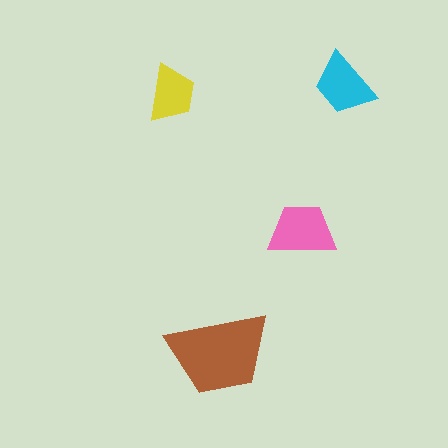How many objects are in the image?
There are 4 objects in the image.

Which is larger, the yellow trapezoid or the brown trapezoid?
The brown one.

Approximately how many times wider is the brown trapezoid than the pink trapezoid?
About 1.5 times wider.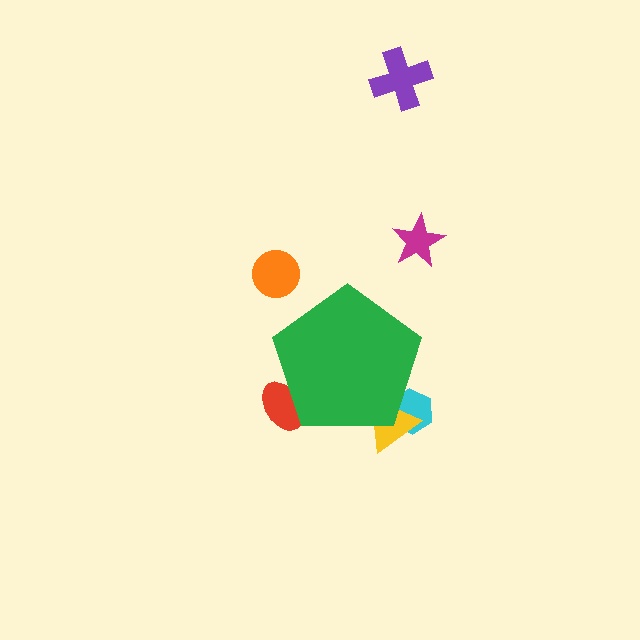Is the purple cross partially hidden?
No, the purple cross is fully visible.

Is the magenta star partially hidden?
No, the magenta star is fully visible.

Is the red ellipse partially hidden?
Yes, the red ellipse is partially hidden behind the green pentagon.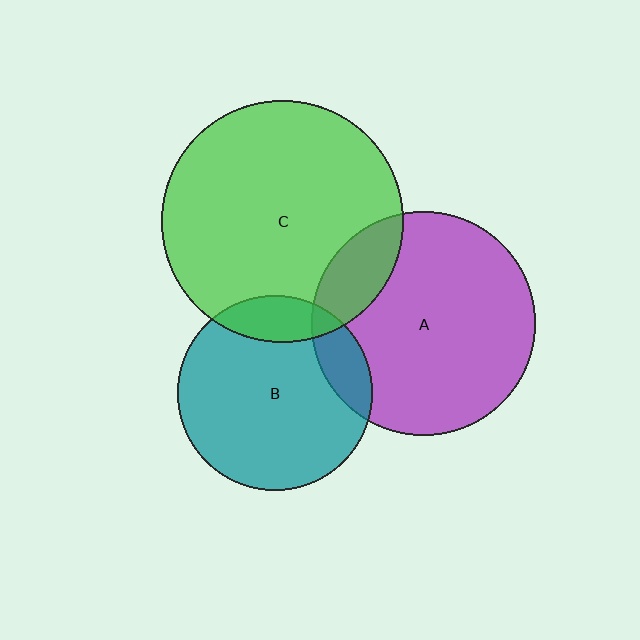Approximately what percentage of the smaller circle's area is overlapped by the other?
Approximately 15%.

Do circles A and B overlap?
Yes.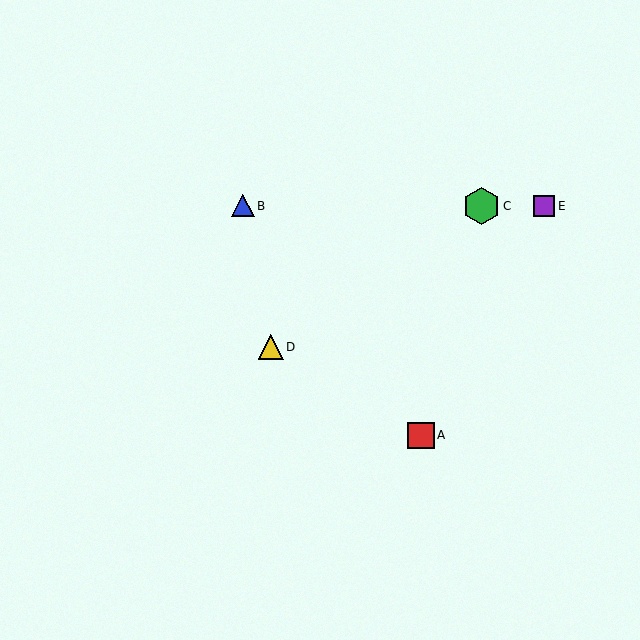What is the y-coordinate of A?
Object A is at y≈435.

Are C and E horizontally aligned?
Yes, both are at y≈206.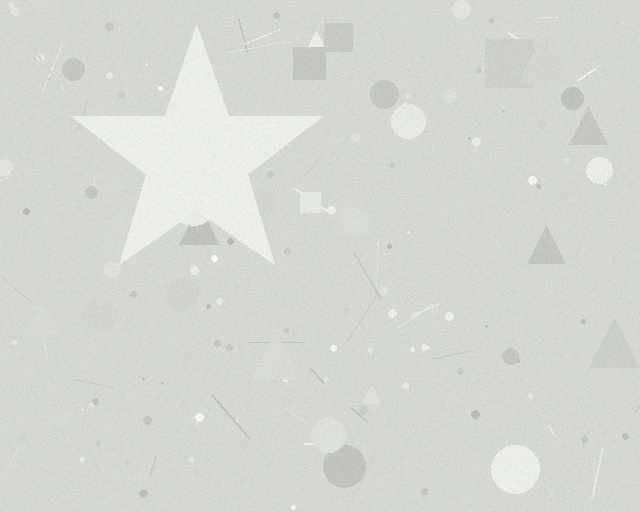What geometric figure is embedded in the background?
A star is embedded in the background.